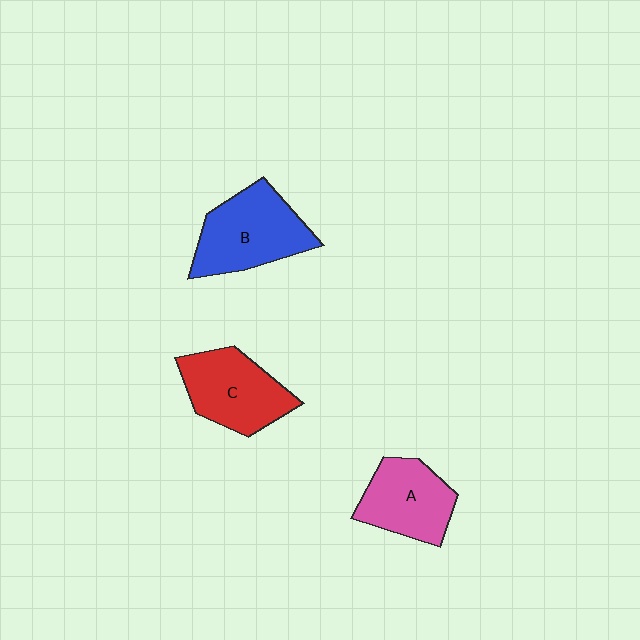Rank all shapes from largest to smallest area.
From largest to smallest: B (blue), C (red), A (pink).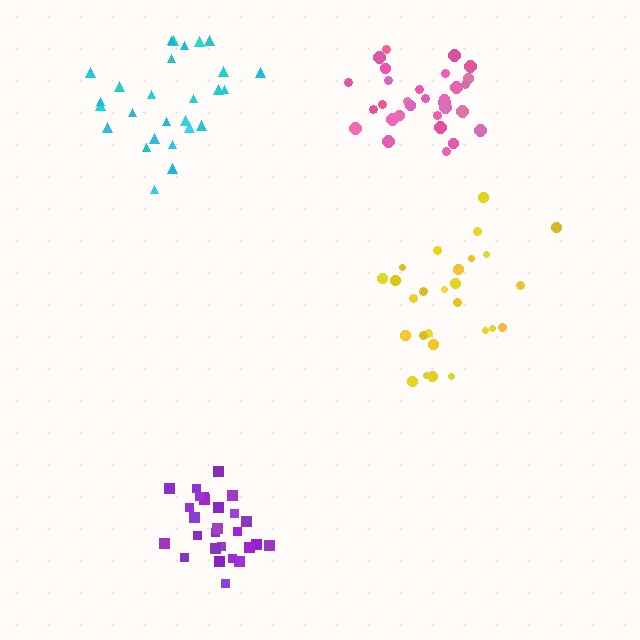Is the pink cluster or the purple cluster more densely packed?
Purple.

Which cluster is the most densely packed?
Purple.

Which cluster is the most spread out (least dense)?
Yellow.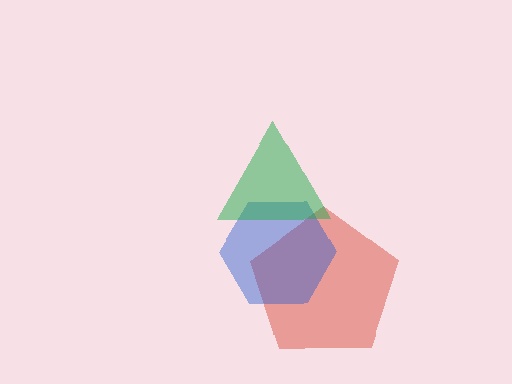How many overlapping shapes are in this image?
There are 3 overlapping shapes in the image.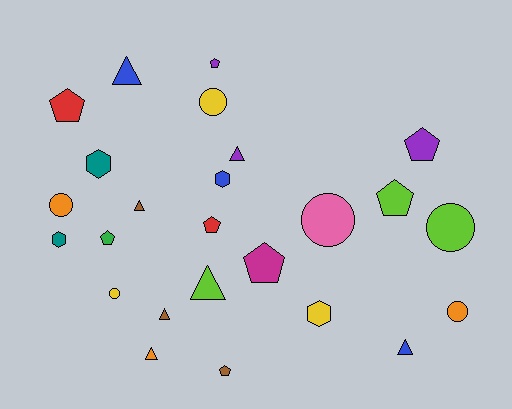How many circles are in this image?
There are 6 circles.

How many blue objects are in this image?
There are 3 blue objects.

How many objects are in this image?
There are 25 objects.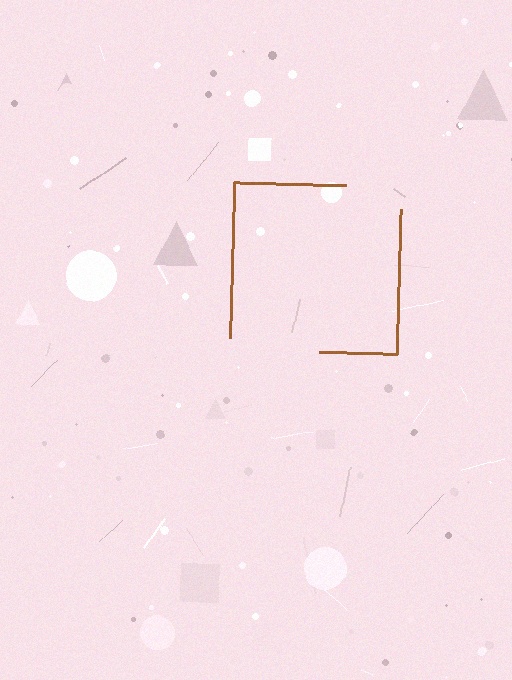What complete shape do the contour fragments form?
The contour fragments form a square.